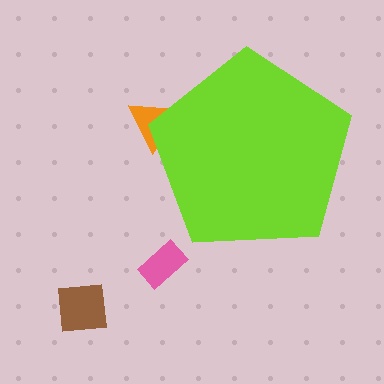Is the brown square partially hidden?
No, the brown square is fully visible.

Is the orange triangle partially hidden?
Yes, the orange triangle is partially hidden behind the lime pentagon.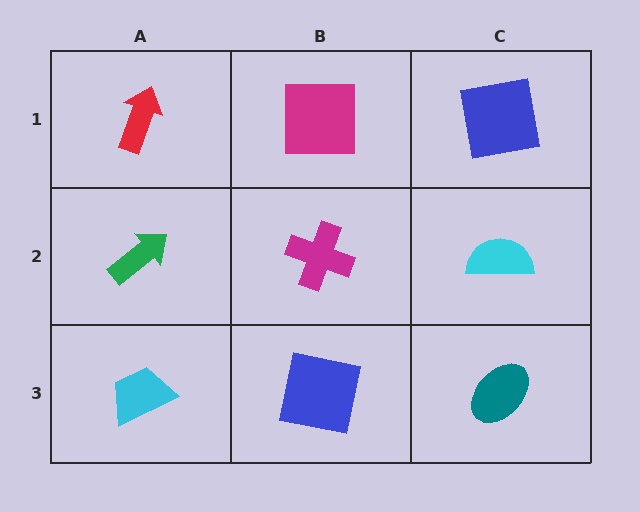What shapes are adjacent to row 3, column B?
A magenta cross (row 2, column B), a cyan trapezoid (row 3, column A), a teal ellipse (row 3, column C).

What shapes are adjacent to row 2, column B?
A magenta square (row 1, column B), a blue square (row 3, column B), a green arrow (row 2, column A), a cyan semicircle (row 2, column C).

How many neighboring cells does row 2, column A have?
3.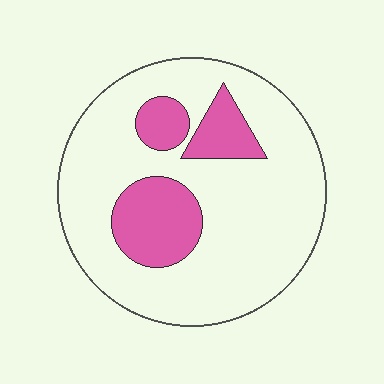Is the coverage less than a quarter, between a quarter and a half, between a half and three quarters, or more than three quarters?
Less than a quarter.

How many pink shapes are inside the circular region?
3.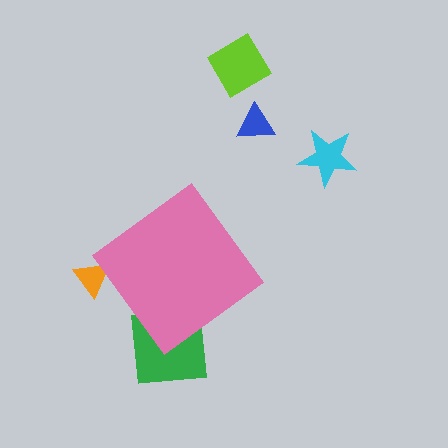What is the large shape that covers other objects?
A pink diamond.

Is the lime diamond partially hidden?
No, the lime diamond is fully visible.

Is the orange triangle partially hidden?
Yes, the orange triangle is partially hidden behind the pink diamond.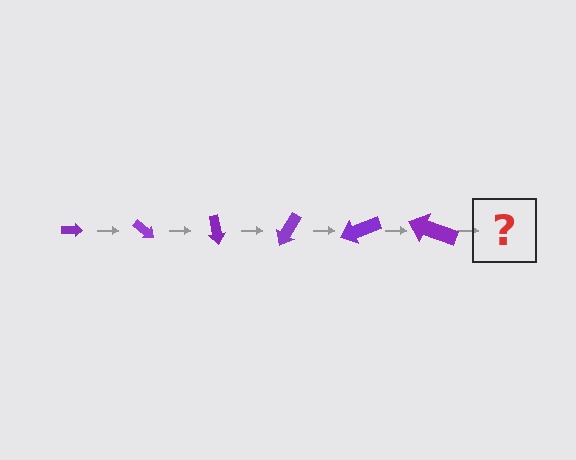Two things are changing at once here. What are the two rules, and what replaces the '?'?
The two rules are that the arrow grows larger each step and it rotates 40 degrees each step. The '?' should be an arrow, larger than the previous one and rotated 240 degrees from the start.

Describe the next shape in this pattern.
It should be an arrow, larger than the previous one and rotated 240 degrees from the start.